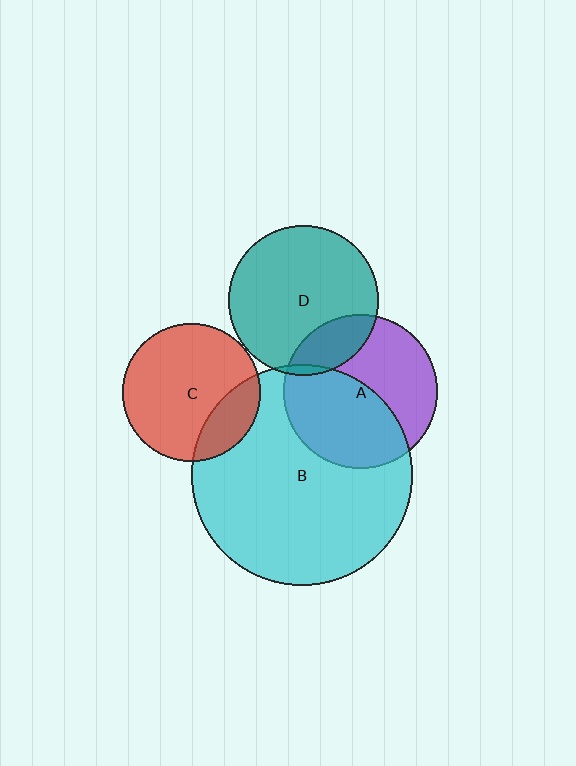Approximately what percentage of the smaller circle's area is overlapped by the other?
Approximately 50%.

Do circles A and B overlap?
Yes.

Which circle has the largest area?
Circle B (cyan).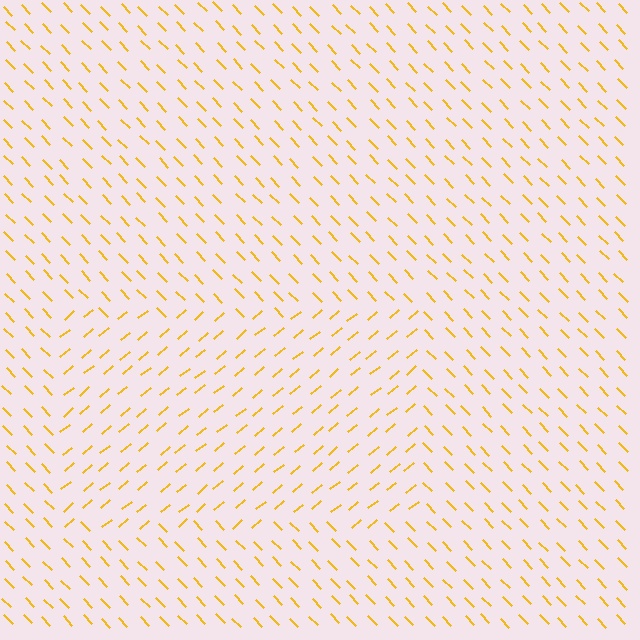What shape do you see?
I see a rectangle.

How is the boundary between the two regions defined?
The boundary is defined purely by a change in line orientation (approximately 86 degrees difference). All lines are the same color and thickness.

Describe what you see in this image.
The image is filled with small yellow line segments. A rectangle region in the image has lines oriented differently from the surrounding lines, creating a visible texture boundary.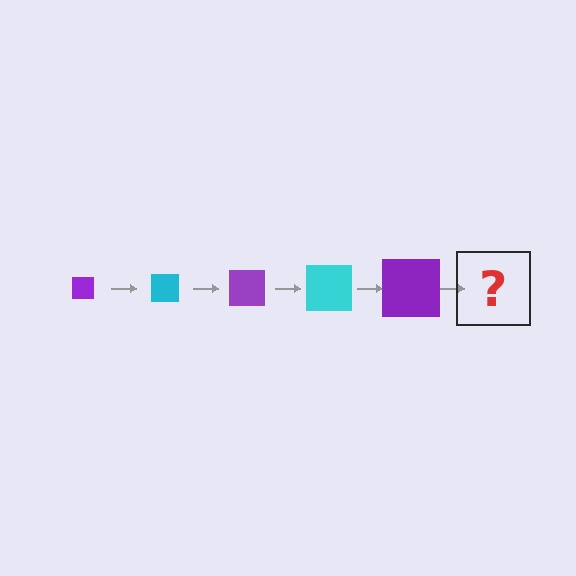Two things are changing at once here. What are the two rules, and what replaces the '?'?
The two rules are that the square grows larger each step and the color cycles through purple and cyan. The '?' should be a cyan square, larger than the previous one.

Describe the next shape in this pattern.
It should be a cyan square, larger than the previous one.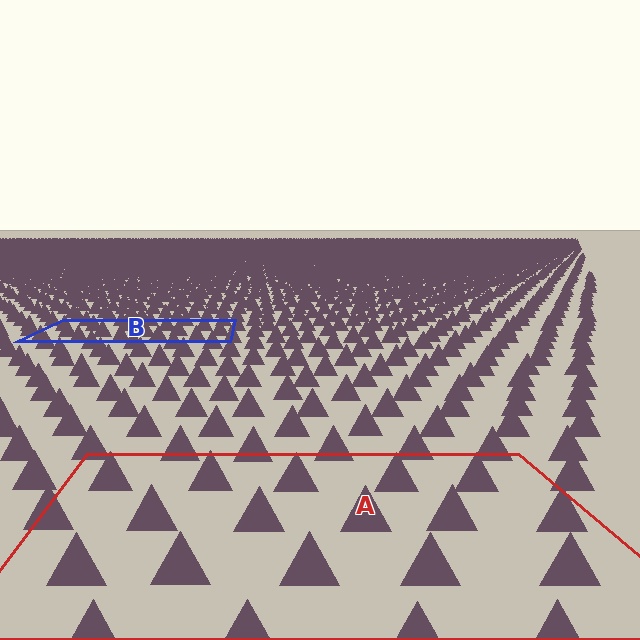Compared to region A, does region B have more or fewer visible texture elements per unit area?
Region B has more texture elements per unit area — they are packed more densely because it is farther away.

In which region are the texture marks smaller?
The texture marks are smaller in region B, because it is farther away.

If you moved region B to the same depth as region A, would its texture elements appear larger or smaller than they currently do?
They would appear larger. At a closer depth, the same texture elements are projected at a bigger on-screen size.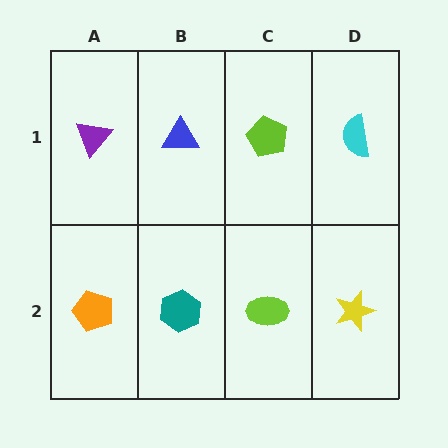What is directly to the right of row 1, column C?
A cyan semicircle.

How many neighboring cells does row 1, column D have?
2.